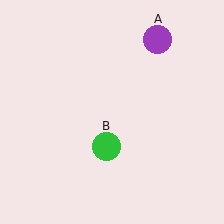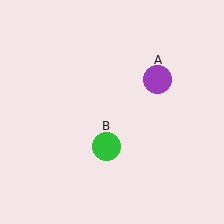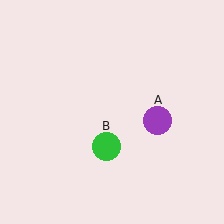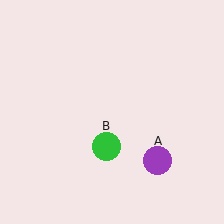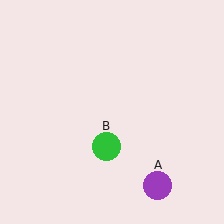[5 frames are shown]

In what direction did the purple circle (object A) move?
The purple circle (object A) moved down.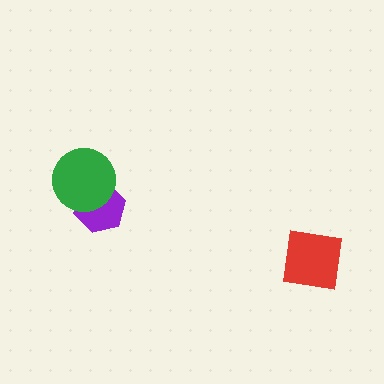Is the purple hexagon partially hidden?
Yes, it is partially covered by another shape.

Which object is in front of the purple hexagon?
The green circle is in front of the purple hexagon.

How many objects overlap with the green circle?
1 object overlaps with the green circle.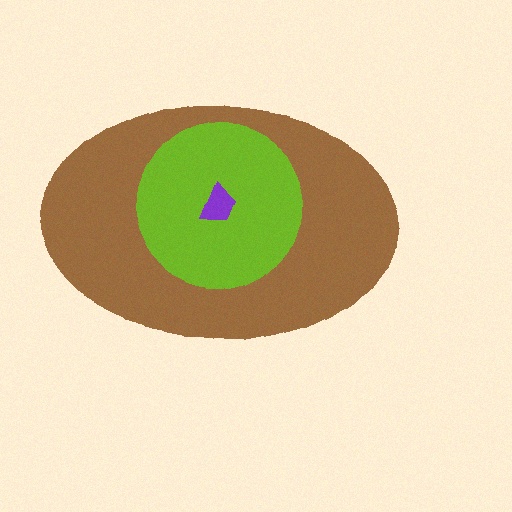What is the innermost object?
The purple trapezoid.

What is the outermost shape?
The brown ellipse.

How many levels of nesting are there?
3.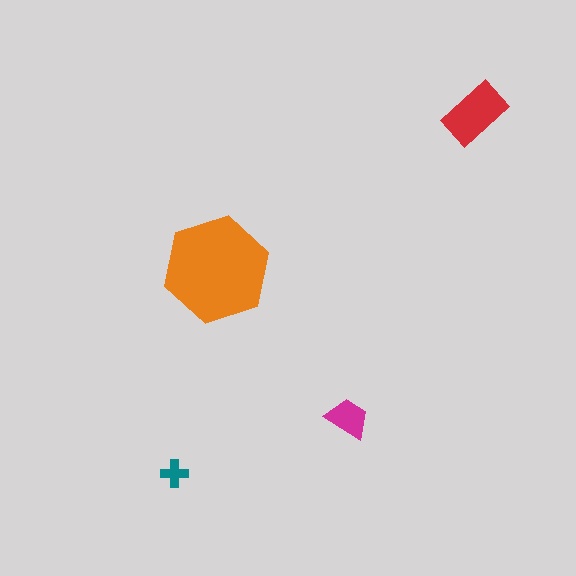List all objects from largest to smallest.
The orange hexagon, the red rectangle, the magenta trapezoid, the teal cross.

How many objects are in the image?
There are 4 objects in the image.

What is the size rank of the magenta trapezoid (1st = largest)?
3rd.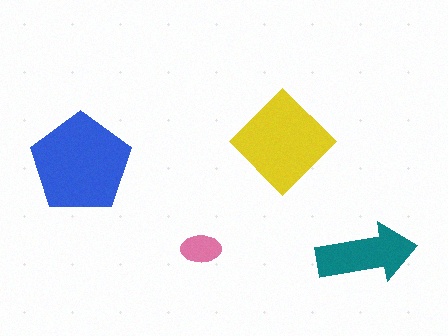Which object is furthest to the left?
The blue pentagon is leftmost.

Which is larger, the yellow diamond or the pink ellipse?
The yellow diamond.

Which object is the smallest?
The pink ellipse.